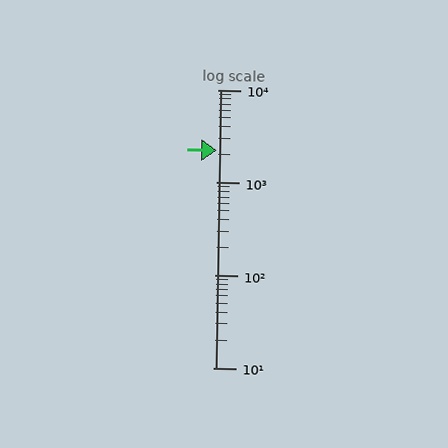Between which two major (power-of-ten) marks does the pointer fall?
The pointer is between 1000 and 10000.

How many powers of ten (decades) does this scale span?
The scale spans 3 decades, from 10 to 10000.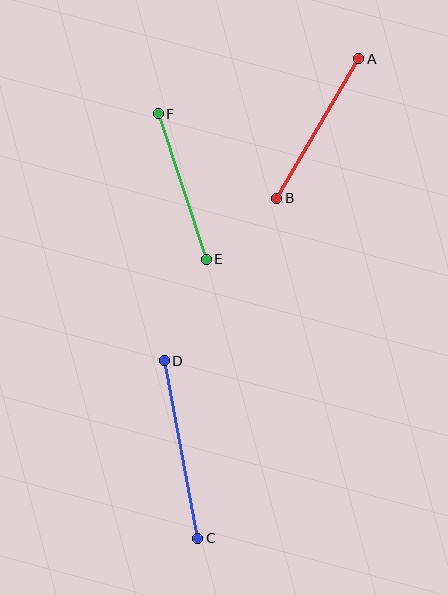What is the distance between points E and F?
The distance is approximately 153 pixels.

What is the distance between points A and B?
The distance is approximately 162 pixels.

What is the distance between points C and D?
The distance is approximately 181 pixels.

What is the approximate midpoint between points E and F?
The midpoint is at approximately (182, 186) pixels.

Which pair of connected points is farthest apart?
Points C and D are farthest apart.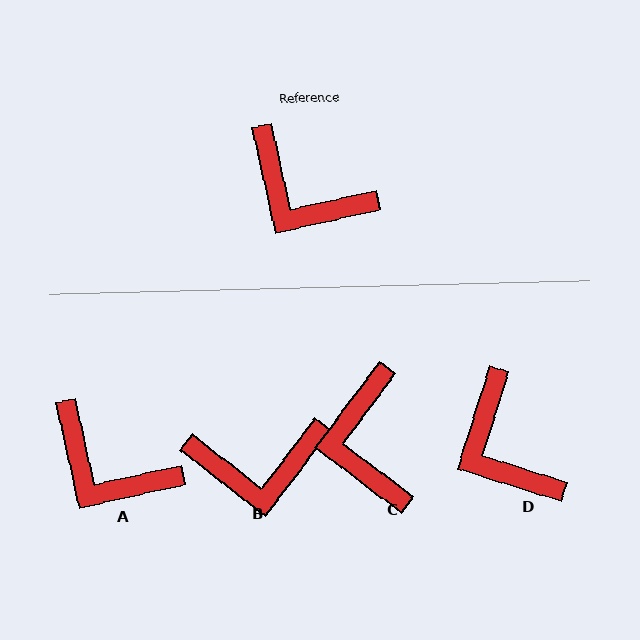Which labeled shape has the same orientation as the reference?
A.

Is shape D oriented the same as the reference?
No, it is off by about 30 degrees.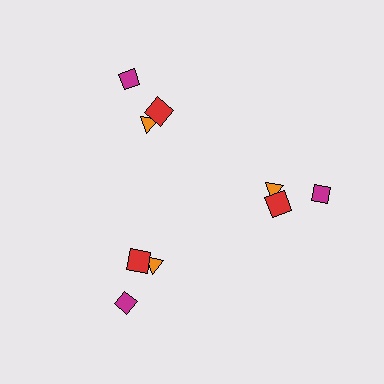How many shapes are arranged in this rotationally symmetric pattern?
There are 9 shapes, arranged in 3 groups of 3.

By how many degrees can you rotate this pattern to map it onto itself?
The pattern maps onto itself every 120 degrees of rotation.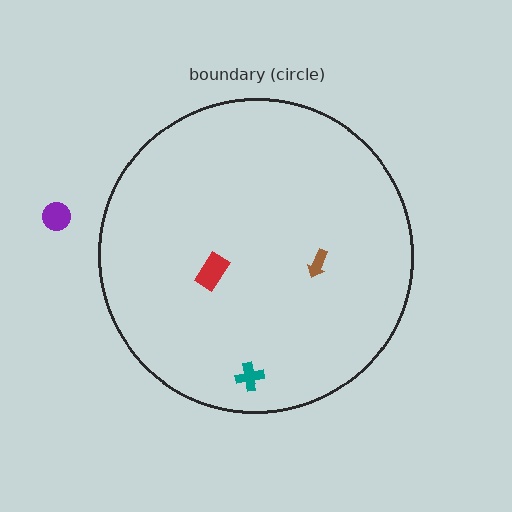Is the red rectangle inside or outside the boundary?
Inside.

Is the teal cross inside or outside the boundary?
Inside.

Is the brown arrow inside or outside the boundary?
Inside.